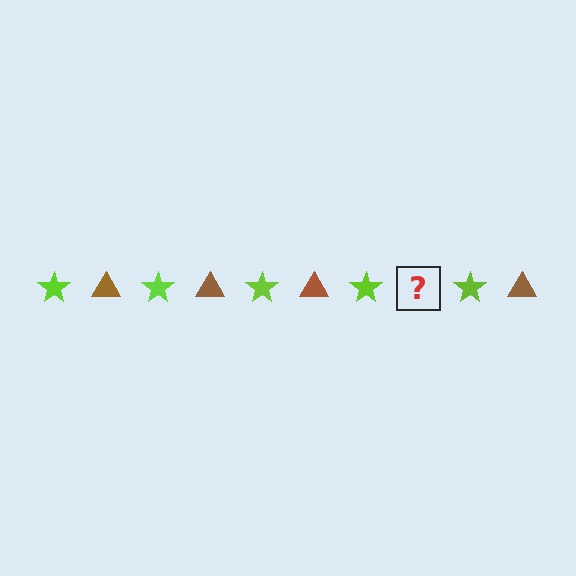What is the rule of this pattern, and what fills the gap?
The rule is that the pattern alternates between lime star and brown triangle. The gap should be filled with a brown triangle.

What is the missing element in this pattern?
The missing element is a brown triangle.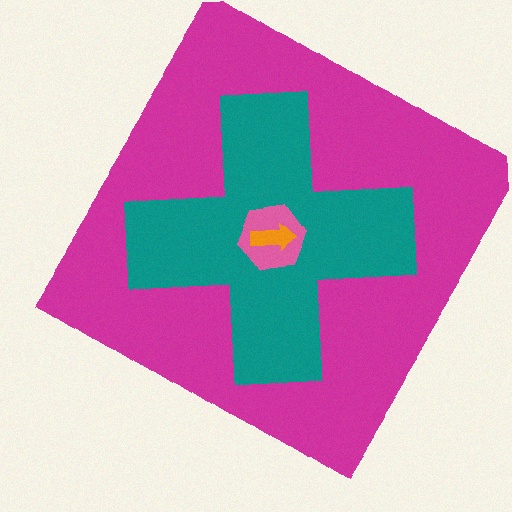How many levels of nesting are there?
4.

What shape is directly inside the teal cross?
The pink hexagon.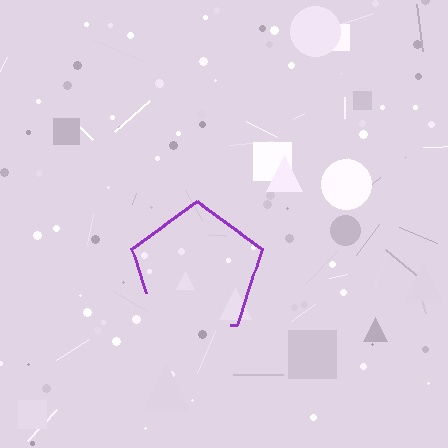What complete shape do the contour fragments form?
The contour fragments form a pentagon.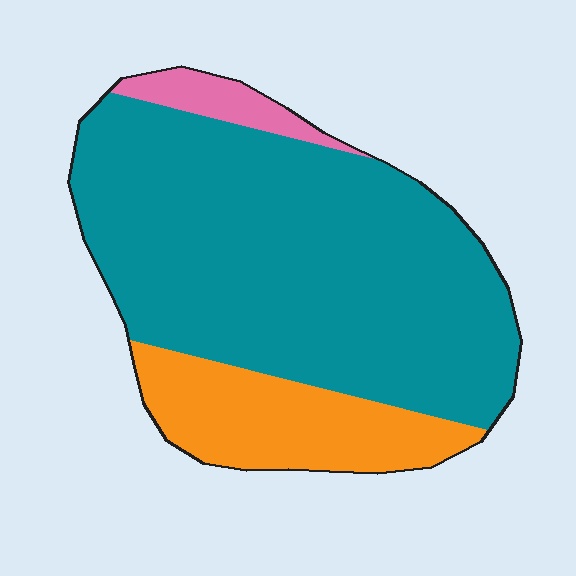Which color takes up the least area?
Pink, at roughly 5%.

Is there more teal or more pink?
Teal.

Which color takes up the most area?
Teal, at roughly 75%.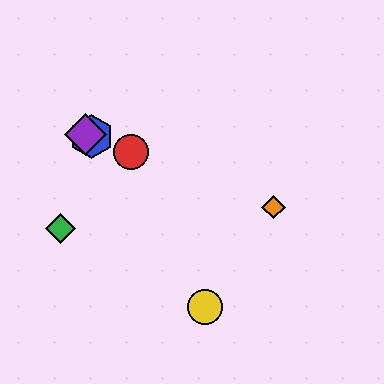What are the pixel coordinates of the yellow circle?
The yellow circle is at (205, 307).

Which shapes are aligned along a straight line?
The red circle, the blue hexagon, the purple diamond, the orange diamond are aligned along a straight line.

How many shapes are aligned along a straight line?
4 shapes (the red circle, the blue hexagon, the purple diamond, the orange diamond) are aligned along a straight line.